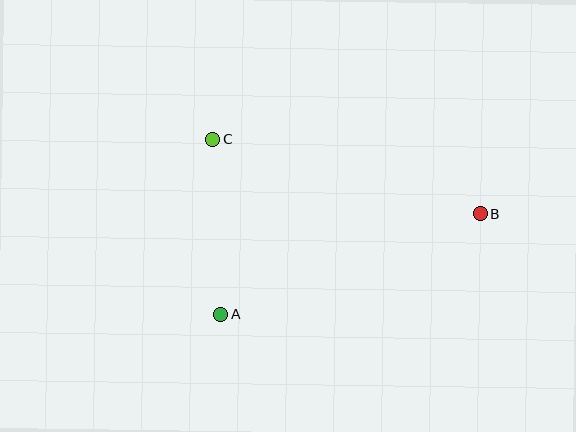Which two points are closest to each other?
Points A and C are closest to each other.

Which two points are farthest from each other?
Points A and B are farthest from each other.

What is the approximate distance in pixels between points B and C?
The distance between B and C is approximately 277 pixels.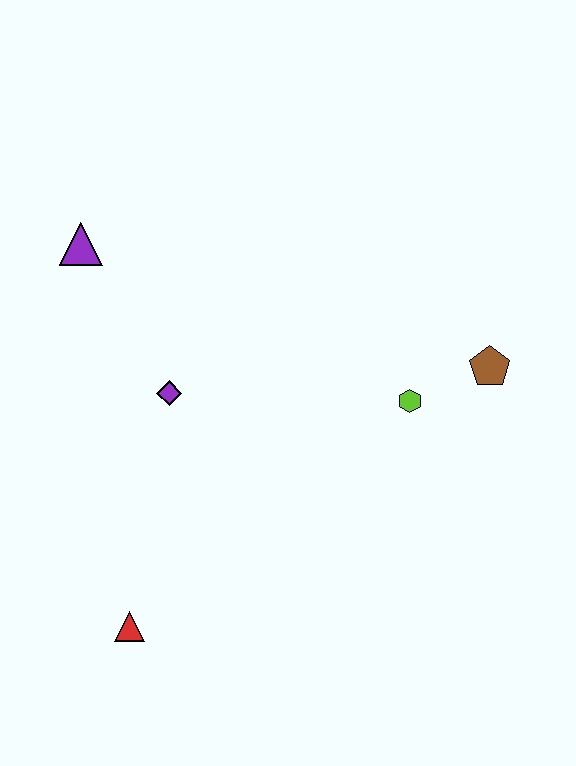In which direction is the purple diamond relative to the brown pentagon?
The purple diamond is to the left of the brown pentagon.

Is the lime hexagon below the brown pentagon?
Yes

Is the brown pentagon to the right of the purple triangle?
Yes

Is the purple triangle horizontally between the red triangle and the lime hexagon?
No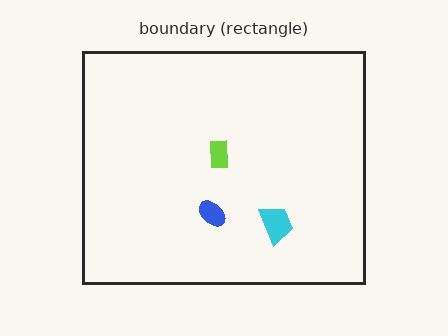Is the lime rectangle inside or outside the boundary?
Inside.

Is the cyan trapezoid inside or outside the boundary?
Inside.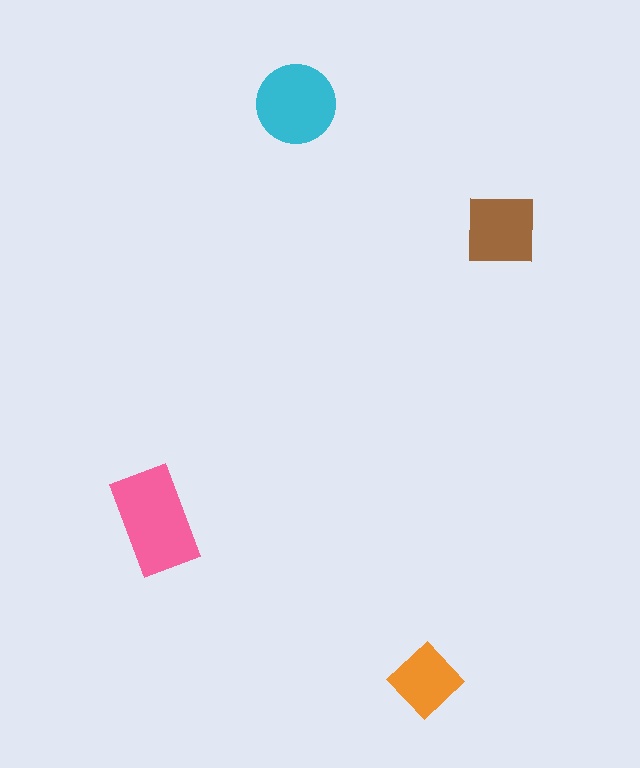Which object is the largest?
The pink rectangle.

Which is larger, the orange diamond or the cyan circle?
The cyan circle.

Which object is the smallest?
The orange diamond.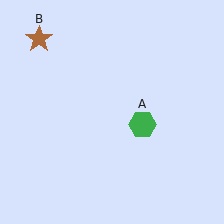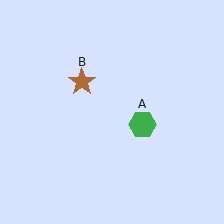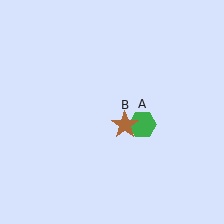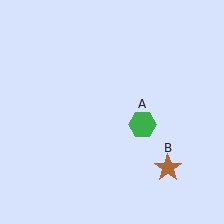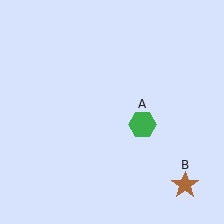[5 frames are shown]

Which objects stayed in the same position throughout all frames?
Green hexagon (object A) remained stationary.